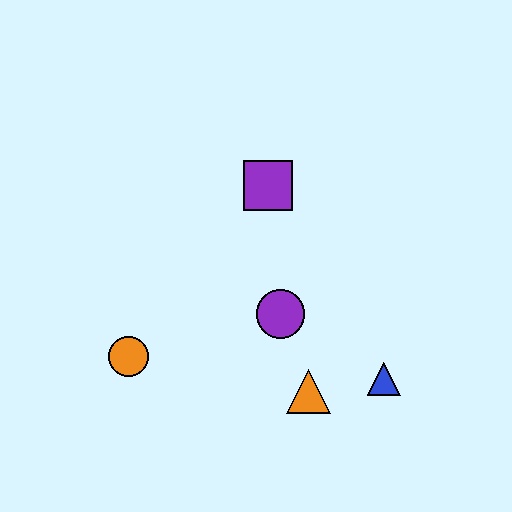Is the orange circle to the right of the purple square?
No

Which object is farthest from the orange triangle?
The purple square is farthest from the orange triangle.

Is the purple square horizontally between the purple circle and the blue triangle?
No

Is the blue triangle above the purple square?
No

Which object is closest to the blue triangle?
The orange triangle is closest to the blue triangle.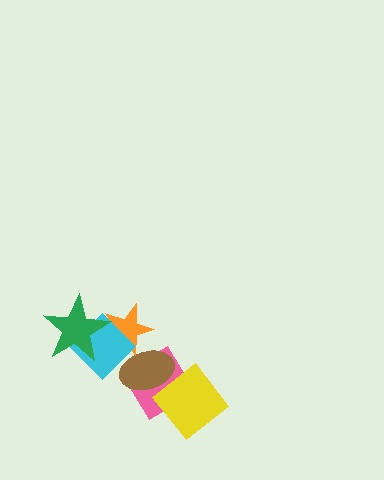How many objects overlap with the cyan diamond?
3 objects overlap with the cyan diamond.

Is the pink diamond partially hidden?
Yes, it is partially covered by another shape.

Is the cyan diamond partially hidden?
Yes, it is partially covered by another shape.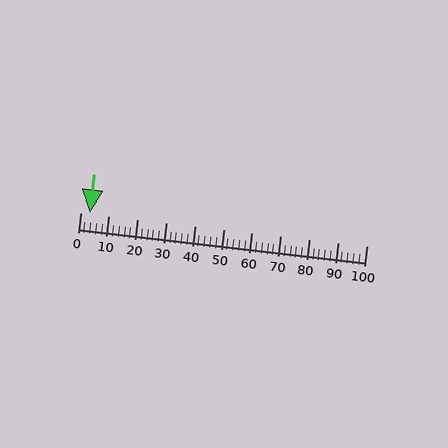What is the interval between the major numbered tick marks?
The major tick marks are spaced 10 units apart.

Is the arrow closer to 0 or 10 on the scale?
The arrow is closer to 0.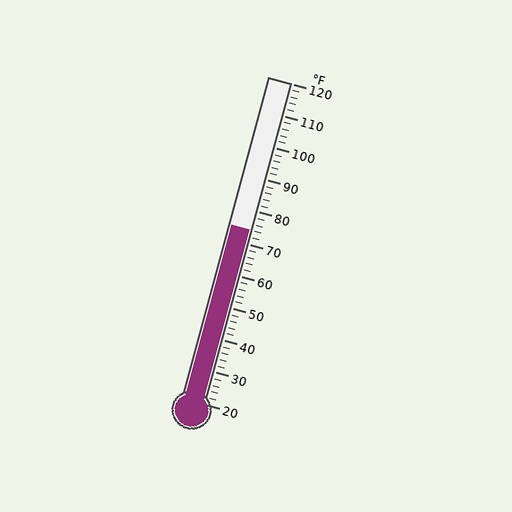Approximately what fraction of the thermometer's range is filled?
The thermometer is filled to approximately 55% of its range.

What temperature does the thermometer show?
The thermometer shows approximately 74°F.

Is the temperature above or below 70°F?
The temperature is above 70°F.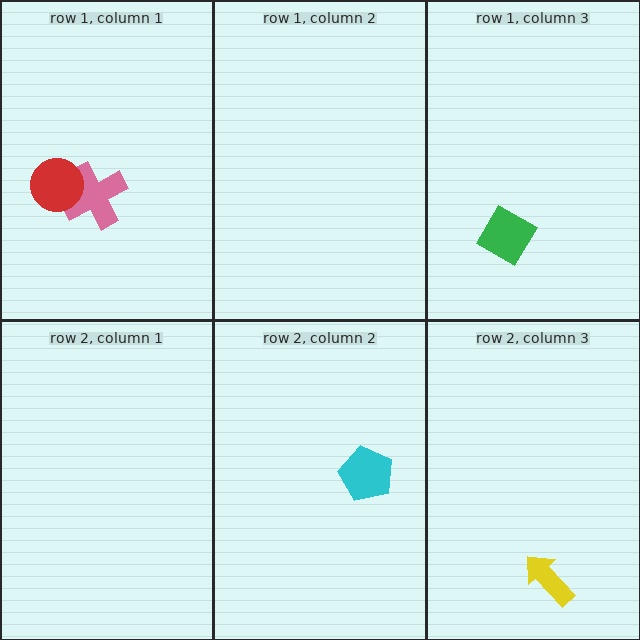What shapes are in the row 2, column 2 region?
The cyan pentagon.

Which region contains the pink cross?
The row 1, column 1 region.